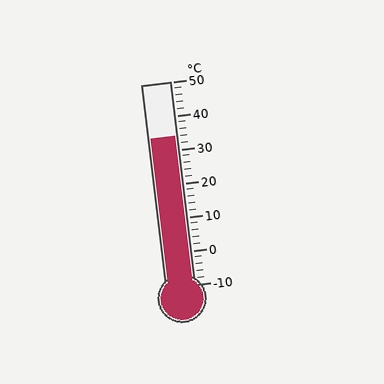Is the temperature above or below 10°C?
The temperature is above 10°C.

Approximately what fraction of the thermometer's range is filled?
The thermometer is filled to approximately 75% of its range.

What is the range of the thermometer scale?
The thermometer scale ranges from -10°C to 50°C.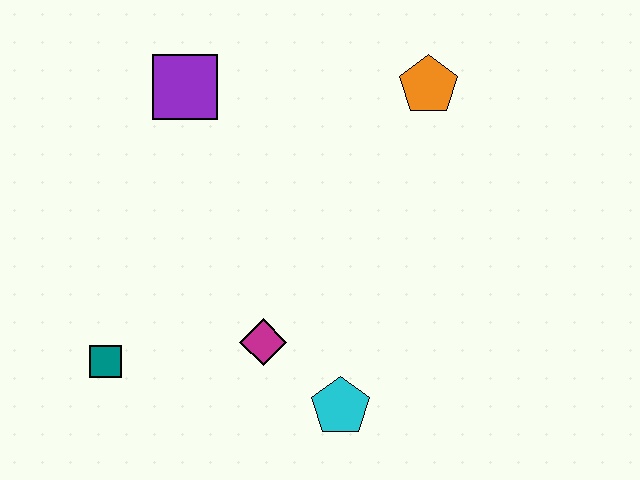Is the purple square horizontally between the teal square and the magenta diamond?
Yes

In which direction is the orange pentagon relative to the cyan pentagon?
The orange pentagon is above the cyan pentagon.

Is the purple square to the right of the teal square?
Yes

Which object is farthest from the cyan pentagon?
The purple square is farthest from the cyan pentagon.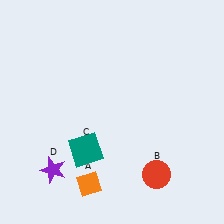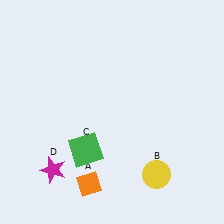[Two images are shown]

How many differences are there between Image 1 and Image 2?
There are 3 differences between the two images.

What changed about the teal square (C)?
In Image 1, C is teal. In Image 2, it changed to green.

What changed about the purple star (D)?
In Image 1, D is purple. In Image 2, it changed to magenta.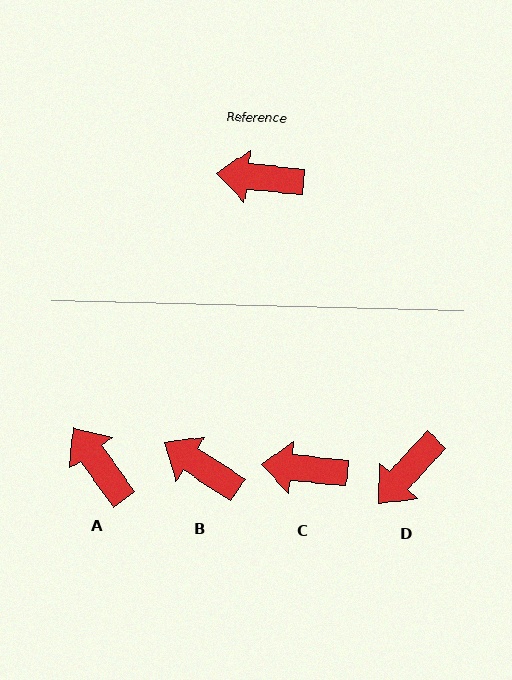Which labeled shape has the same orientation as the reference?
C.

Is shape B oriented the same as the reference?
No, it is off by about 27 degrees.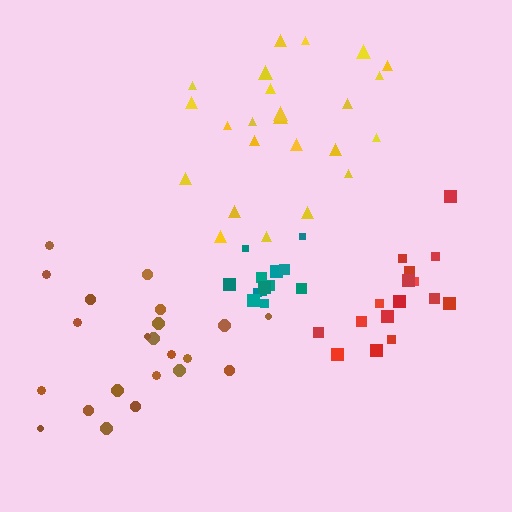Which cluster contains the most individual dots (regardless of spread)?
Yellow (24).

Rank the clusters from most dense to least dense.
teal, red, brown, yellow.